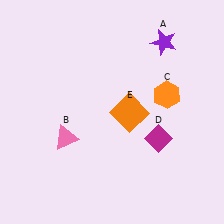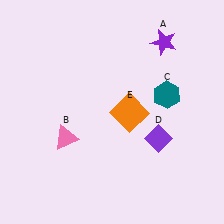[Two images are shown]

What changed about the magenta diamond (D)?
In Image 1, D is magenta. In Image 2, it changed to purple.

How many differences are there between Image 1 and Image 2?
There are 2 differences between the two images.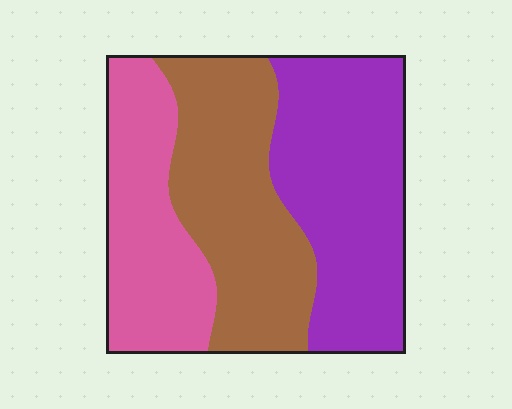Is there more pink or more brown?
Brown.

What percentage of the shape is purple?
Purple takes up about three eighths (3/8) of the shape.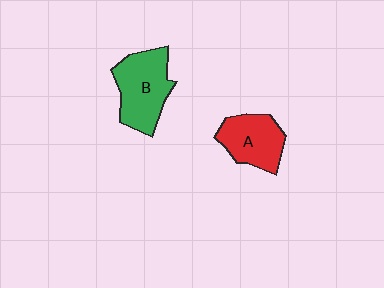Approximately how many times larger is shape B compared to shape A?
Approximately 1.3 times.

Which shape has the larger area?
Shape B (green).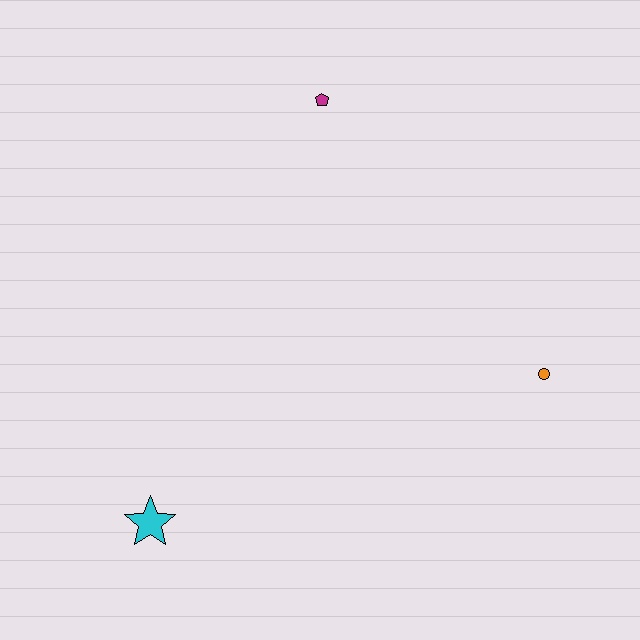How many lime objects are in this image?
There are no lime objects.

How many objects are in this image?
There are 3 objects.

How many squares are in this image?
There are no squares.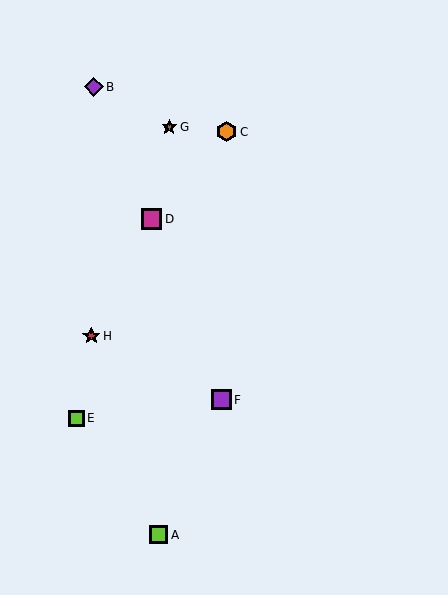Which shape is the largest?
The magenta square (labeled D) is the largest.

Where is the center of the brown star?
The center of the brown star is at (169, 127).